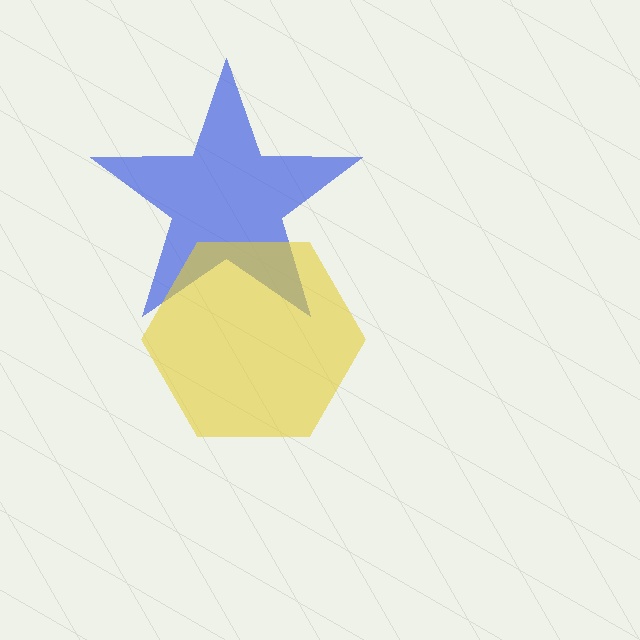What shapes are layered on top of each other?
The layered shapes are: a blue star, a yellow hexagon.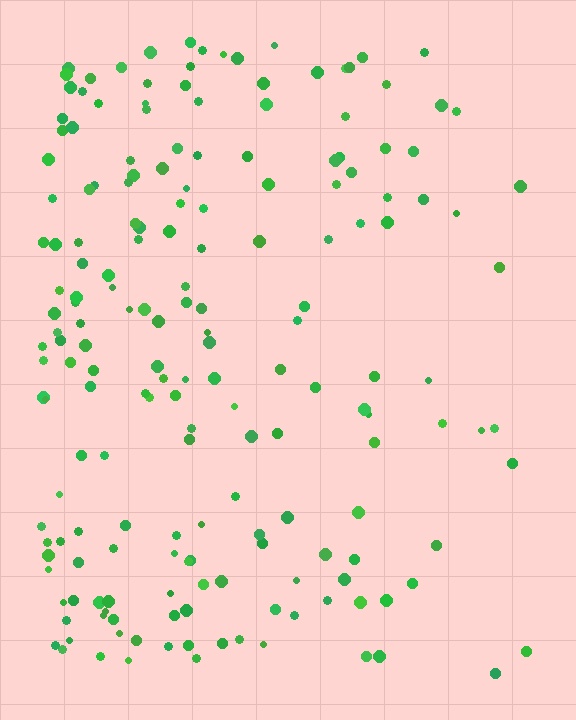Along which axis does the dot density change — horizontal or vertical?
Horizontal.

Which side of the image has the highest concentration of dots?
The left.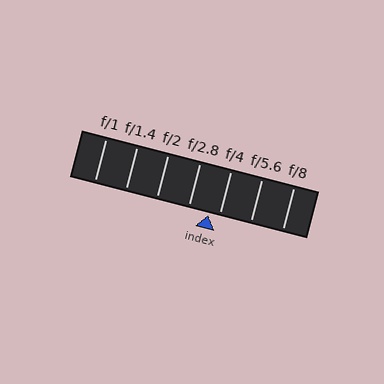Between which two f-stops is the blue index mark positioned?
The index mark is between f/2.8 and f/4.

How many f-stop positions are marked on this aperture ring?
There are 7 f-stop positions marked.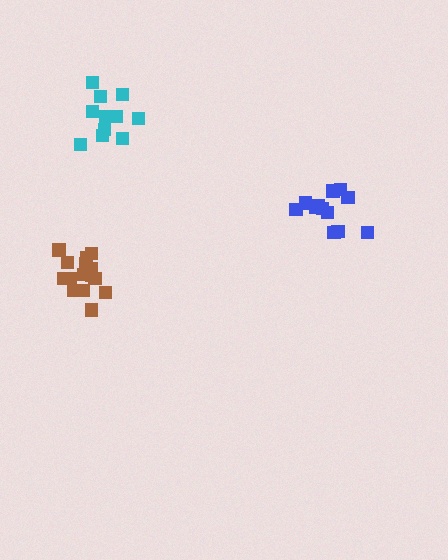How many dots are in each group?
Group 1: 12 dots, Group 2: 15 dots, Group 3: 11 dots (38 total).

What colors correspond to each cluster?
The clusters are colored: blue, brown, cyan.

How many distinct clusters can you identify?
There are 3 distinct clusters.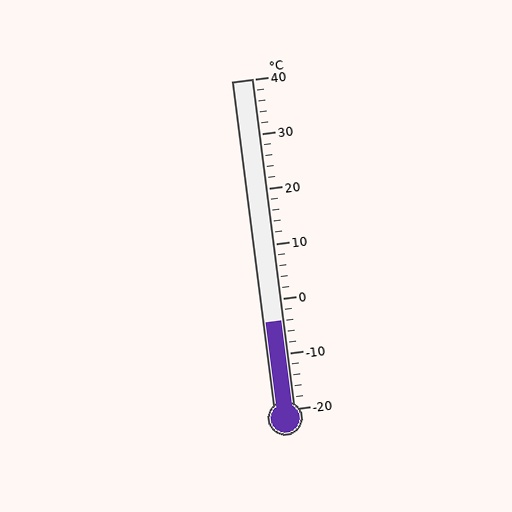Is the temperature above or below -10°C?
The temperature is above -10°C.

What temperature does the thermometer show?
The thermometer shows approximately -4°C.